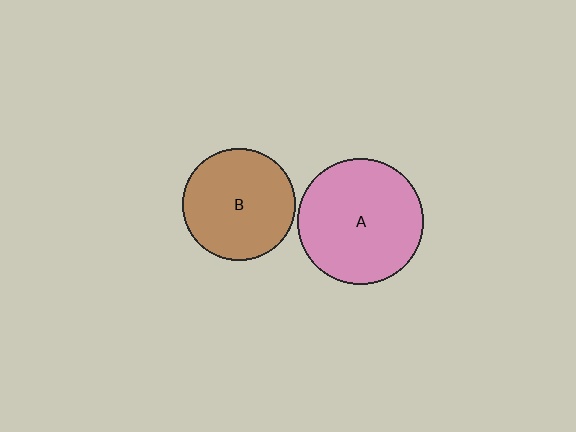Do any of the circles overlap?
No, none of the circles overlap.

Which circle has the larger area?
Circle A (pink).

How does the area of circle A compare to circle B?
Approximately 1.3 times.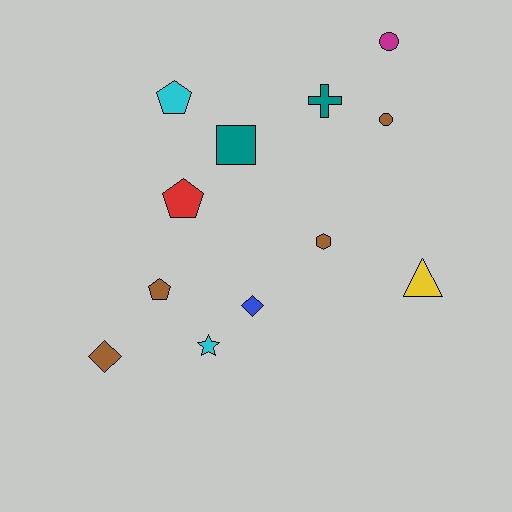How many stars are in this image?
There is 1 star.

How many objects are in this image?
There are 12 objects.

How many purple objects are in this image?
There are no purple objects.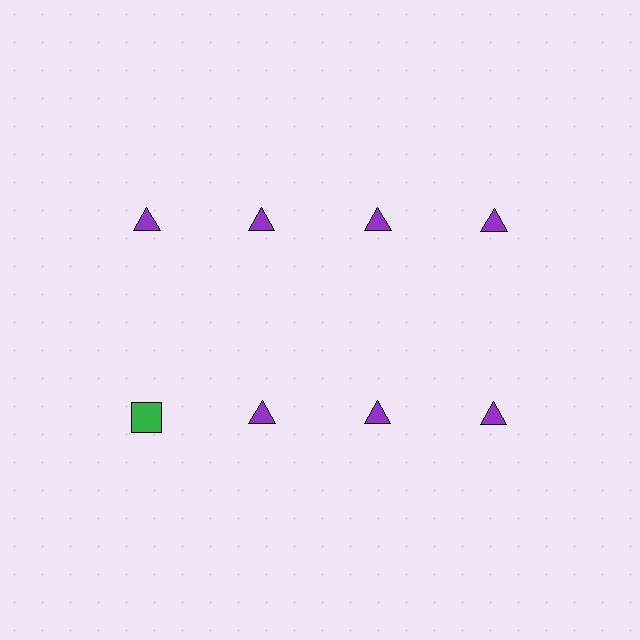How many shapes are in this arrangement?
There are 8 shapes arranged in a grid pattern.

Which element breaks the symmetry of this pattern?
The green square in the second row, leftmost column breaks the symmetry. All other shapes are purple triangles.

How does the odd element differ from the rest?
It differs in both color (green instead of purple) and shape (square instead of triangle).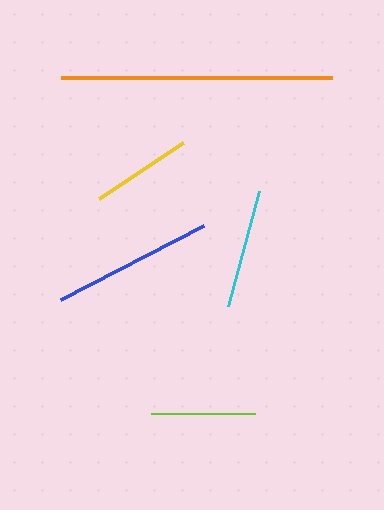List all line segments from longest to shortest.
From longest to shortest: orange, blue, cyan, lime, yellow.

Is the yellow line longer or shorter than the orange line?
The orange line is longer than the yellow line.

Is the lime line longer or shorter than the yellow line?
The lime line is longer than the yellow line.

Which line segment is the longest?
The orange line is the longest at approximately 272 pixels.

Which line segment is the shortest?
The yellow line is the shortest at approximately 101 pixels.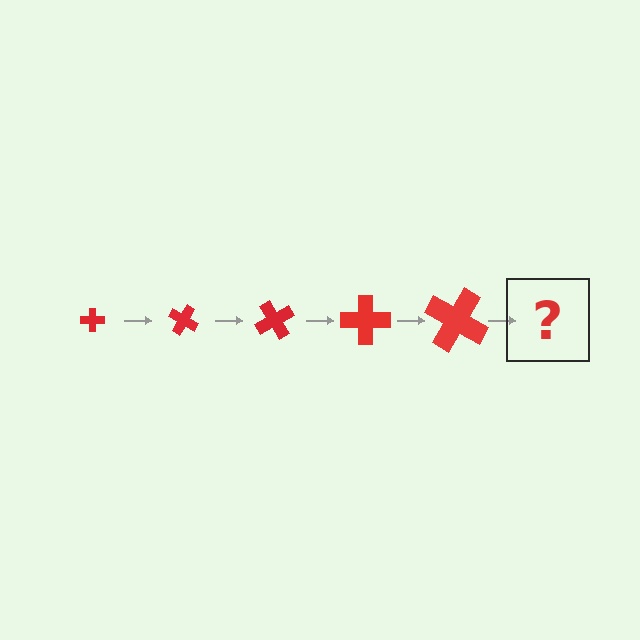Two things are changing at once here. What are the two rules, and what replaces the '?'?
The two rules are that the cross grows larger each step and it rotates 30 degrees each step. The '?' should be a cross, larger than the previous one and rotated 150 degrees from the start.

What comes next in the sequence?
The next element should be a cross, larger than the previous one and rotated 150 degrees from the start.